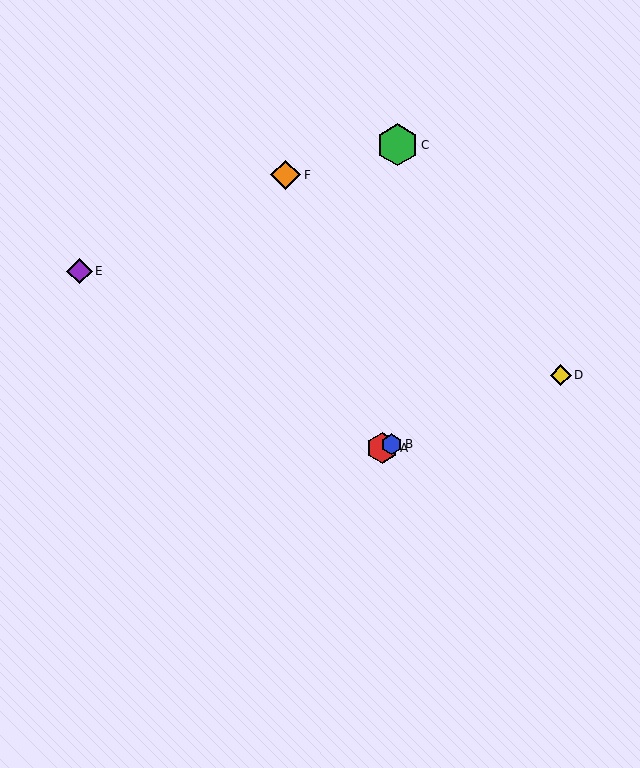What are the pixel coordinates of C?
Object C is at (397, 145).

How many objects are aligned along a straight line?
3 objects (A, B, D) are aligned along a straight line.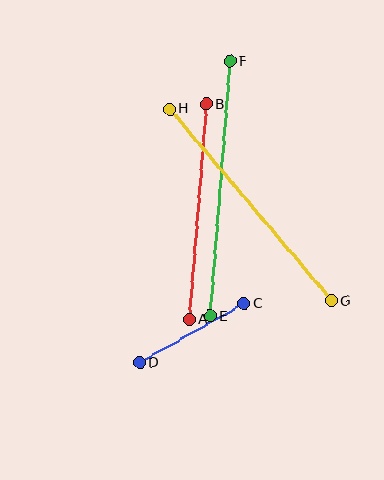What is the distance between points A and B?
The distance is approximately 216 pixels.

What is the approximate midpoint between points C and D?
The midpoint is at approximately (192, 333) pixels.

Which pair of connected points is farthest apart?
Points E and F are farthest apart.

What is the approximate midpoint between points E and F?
The midpoint is at approximately (220, 189) pixels.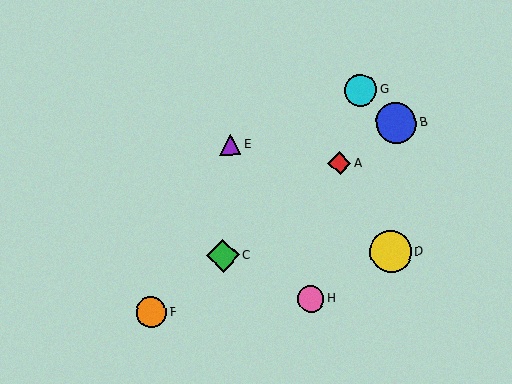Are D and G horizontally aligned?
No, D is at y≈252 and G is at y≈90.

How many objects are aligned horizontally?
2 objects (C, D) are aligned horizontally.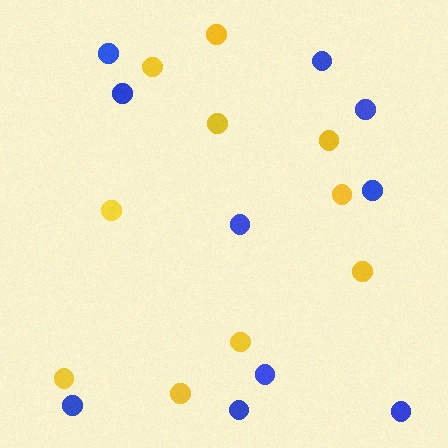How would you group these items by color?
There are 2 groups: one group of yellow circles (10) and one group of blue circles (10).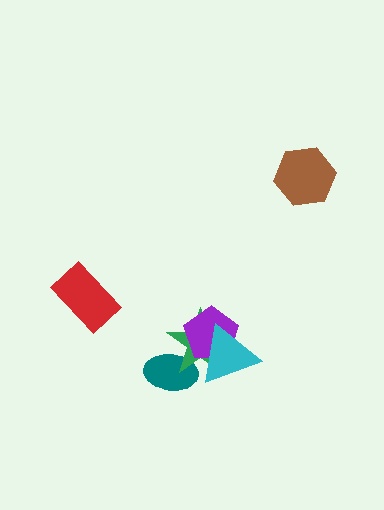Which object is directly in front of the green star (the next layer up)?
The purple pentagon is directly in front of the green star.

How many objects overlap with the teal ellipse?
1 object overlaps with the teal ellipse.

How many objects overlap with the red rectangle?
0 objects overlap with the red rectangle.